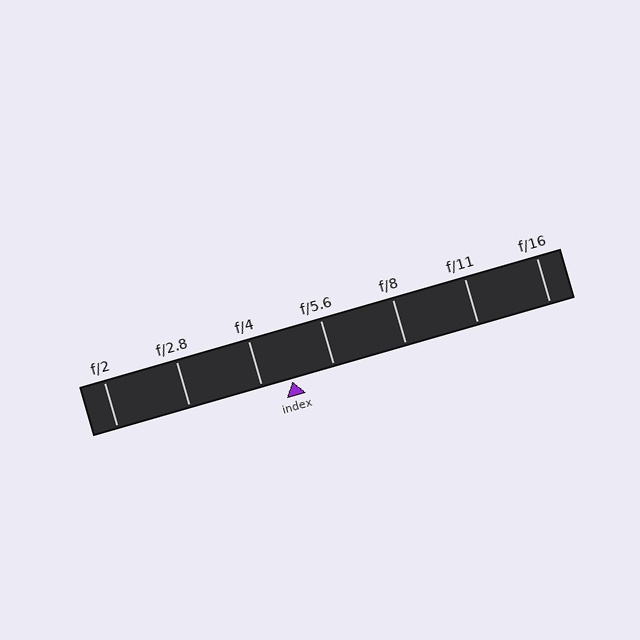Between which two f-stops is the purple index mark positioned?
The index mark is between f/4 and f/5.6.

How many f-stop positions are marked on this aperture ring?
There are 7 f-stop positions marked.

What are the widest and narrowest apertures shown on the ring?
The widest aperture shown is f/2 and the narrowest is f/16.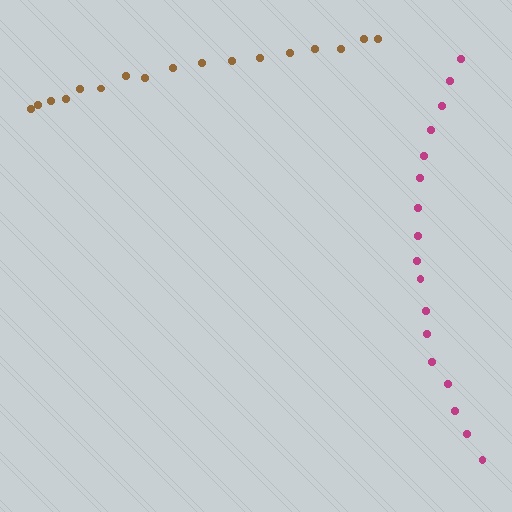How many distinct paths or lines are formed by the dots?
There are 2 distinct paths.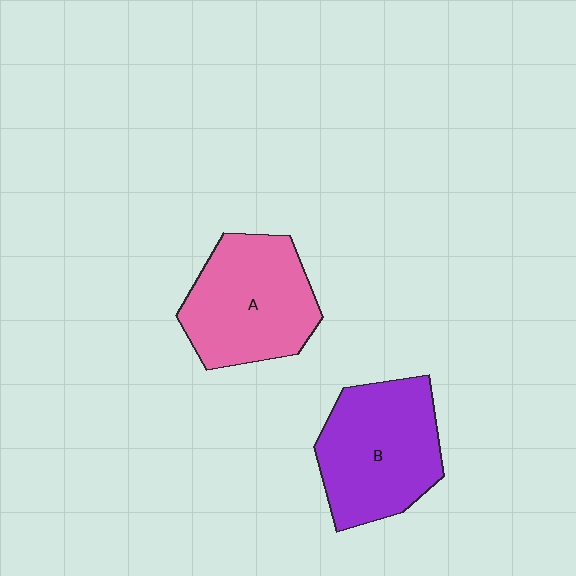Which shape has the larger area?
Shape B (purple).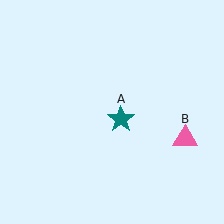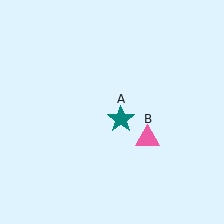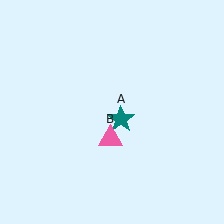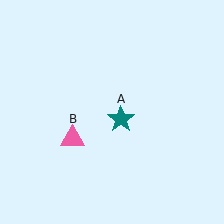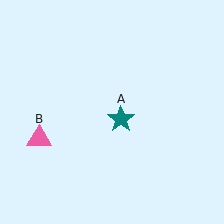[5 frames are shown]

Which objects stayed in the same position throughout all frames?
Teal star (object A) remained stationary.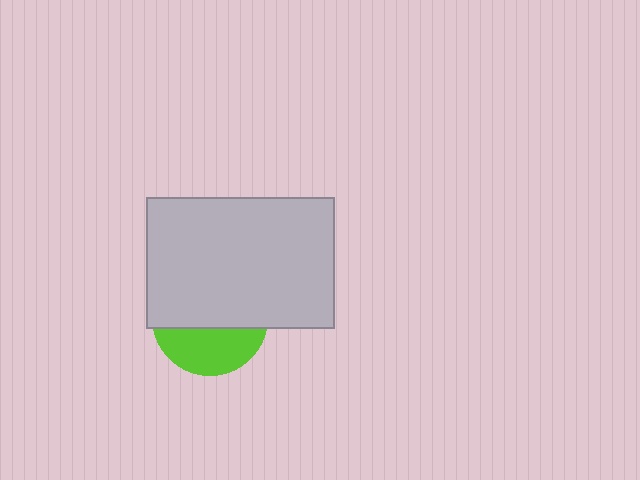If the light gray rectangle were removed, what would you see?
You would see the complete lime circle.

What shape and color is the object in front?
The object in front is a light gray rectangle.